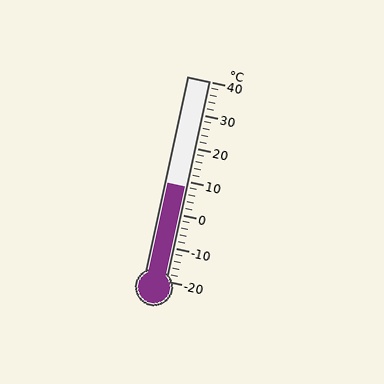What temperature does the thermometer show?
The thermometer shows approximately 8°C.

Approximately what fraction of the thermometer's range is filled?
The thermometer is filled to approximately 45% of its range.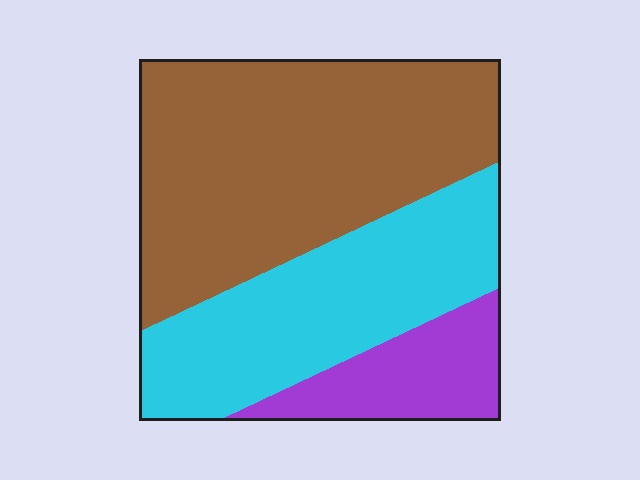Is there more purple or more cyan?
Cyan.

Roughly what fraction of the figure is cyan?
Cyan takes up about one third (1/3) of the figure.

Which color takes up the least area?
Purple, at roughly 15%.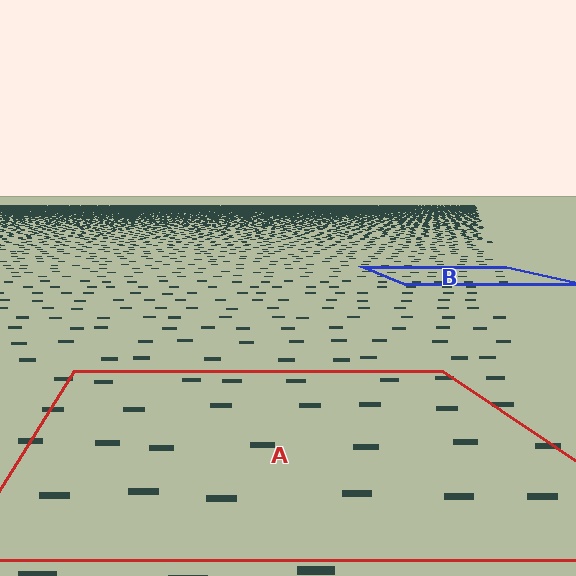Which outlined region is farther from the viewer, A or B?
Region B is farther from the viewer — the texture elements inside it appear smaller and more densely packed.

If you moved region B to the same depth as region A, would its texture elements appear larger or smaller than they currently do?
They would appear larger. At a closer depth, the same texture elements are projected at a bigger on-screen size.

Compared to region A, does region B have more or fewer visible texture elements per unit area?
Region B has more texture elements per unit area — they are packed more densely because it is farther away.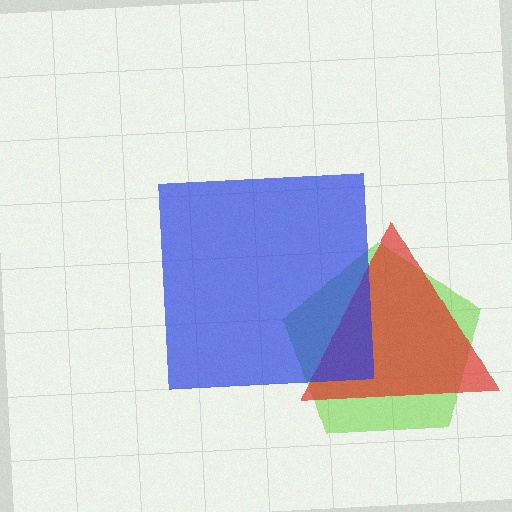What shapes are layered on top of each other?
The layered shapes are: a lime pentagon, a red triangle, a blue square.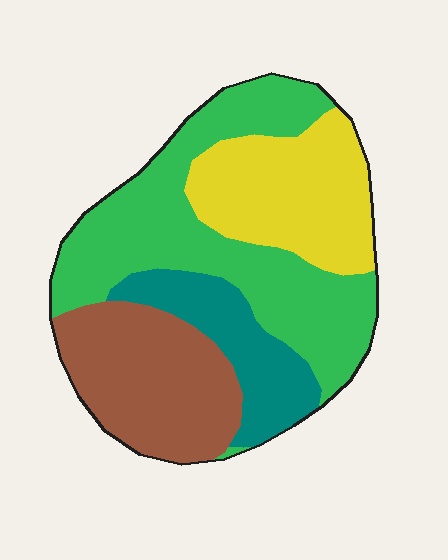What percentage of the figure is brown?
Brown covers roughly 25% of the figure.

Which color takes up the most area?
Green, at roughly 40%.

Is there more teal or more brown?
Brown.